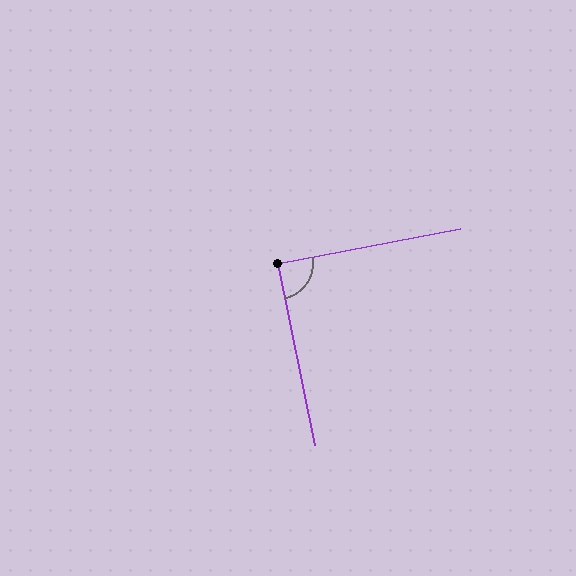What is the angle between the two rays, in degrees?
Approximately 89 degrees.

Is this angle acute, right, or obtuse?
It is approximately a right angle.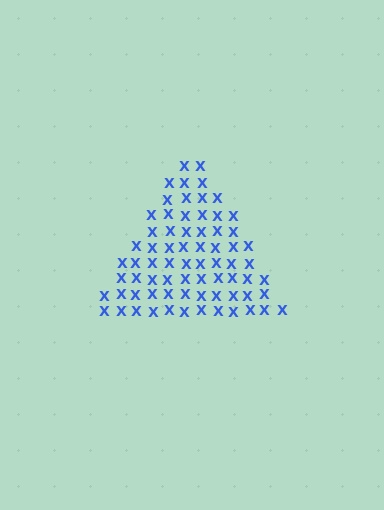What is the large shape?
The large shape is a triangle.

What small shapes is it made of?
It is made of small letter X's.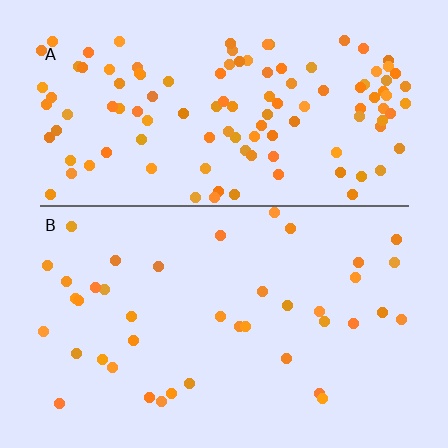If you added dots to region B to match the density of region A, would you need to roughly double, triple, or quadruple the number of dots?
Approximately triple.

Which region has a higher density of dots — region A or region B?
A (the top).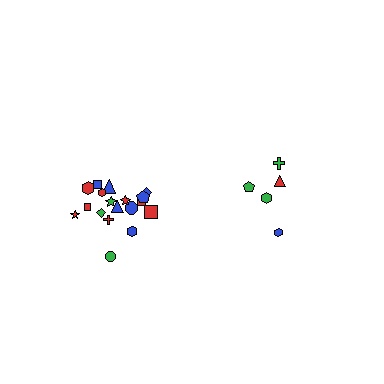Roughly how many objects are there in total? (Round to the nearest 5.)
Roughly 25 objects in total.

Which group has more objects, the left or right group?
The left group.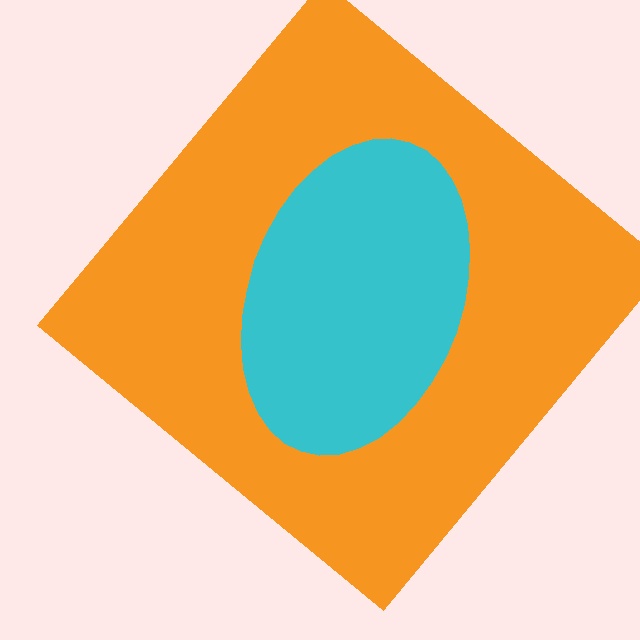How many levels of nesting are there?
2.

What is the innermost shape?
The cyan ellipse.